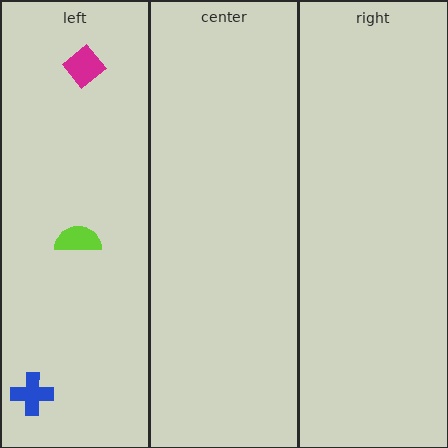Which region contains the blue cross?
The left region.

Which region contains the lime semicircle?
The left region.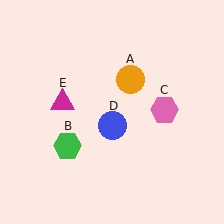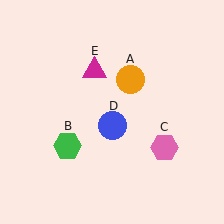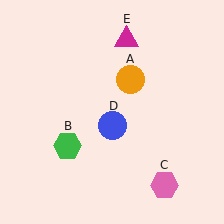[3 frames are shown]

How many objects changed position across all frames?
2 objects changed position: pink hexagon (object C), magenta triangle (object E).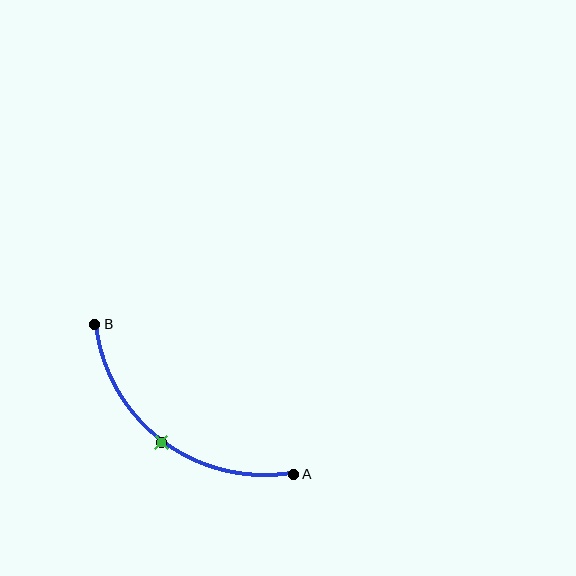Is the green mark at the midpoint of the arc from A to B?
Yes. The green mark lies on the arc at equal arc-length from both A and B — it is the arc midpoint.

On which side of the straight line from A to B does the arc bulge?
The arc bulges below and to the left of the straight line connecting A and B.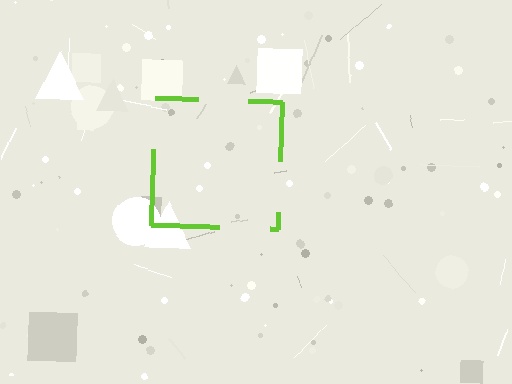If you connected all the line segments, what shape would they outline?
They would outline a square.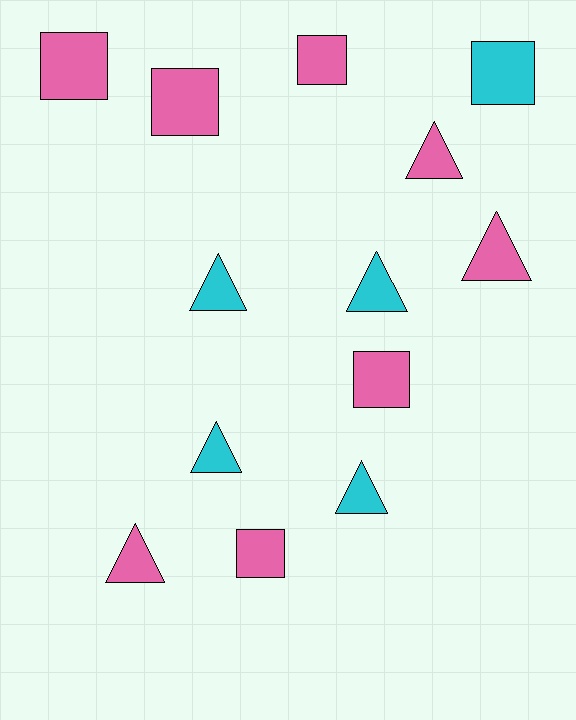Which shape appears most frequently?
Triangle, with 7 objects.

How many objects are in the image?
There are 13 objects.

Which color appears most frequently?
Pink, with 8 objects.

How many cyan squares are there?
There is 1 cyan square.